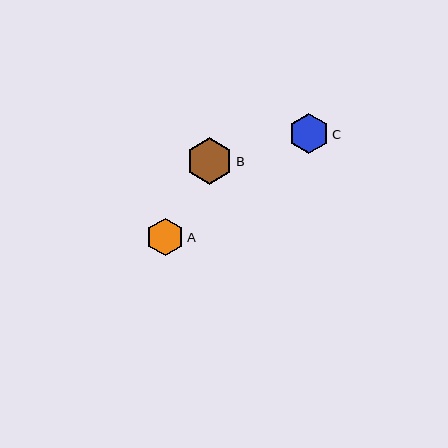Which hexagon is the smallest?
Hexagon A is the smallest with a size of approximately 38 pixels.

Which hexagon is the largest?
Hexagon B is the largest with a size of approximately 47 pixels.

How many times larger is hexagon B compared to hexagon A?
Hexagon B is approximately 1.2 times the size of hexagon A.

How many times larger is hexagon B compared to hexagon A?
Hexagon B is approximately 1.2 times the size of hexagon A.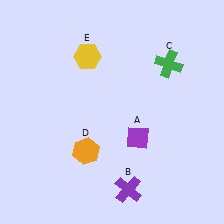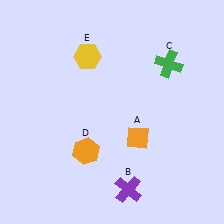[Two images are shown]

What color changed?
The diamond (A) changed from purple in Image 1 to orange in Image 2.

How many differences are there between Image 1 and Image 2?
There is 1 difference between the two images.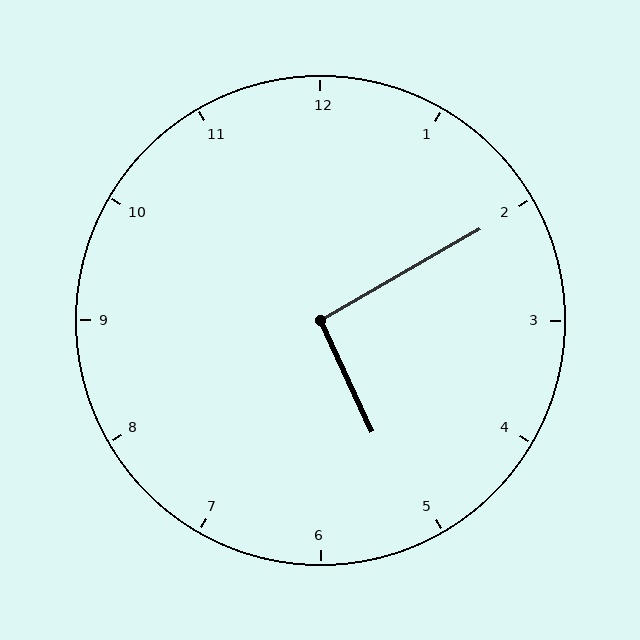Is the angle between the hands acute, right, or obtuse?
It is right.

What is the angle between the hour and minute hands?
Approximately 95 degrees.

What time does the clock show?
5:10.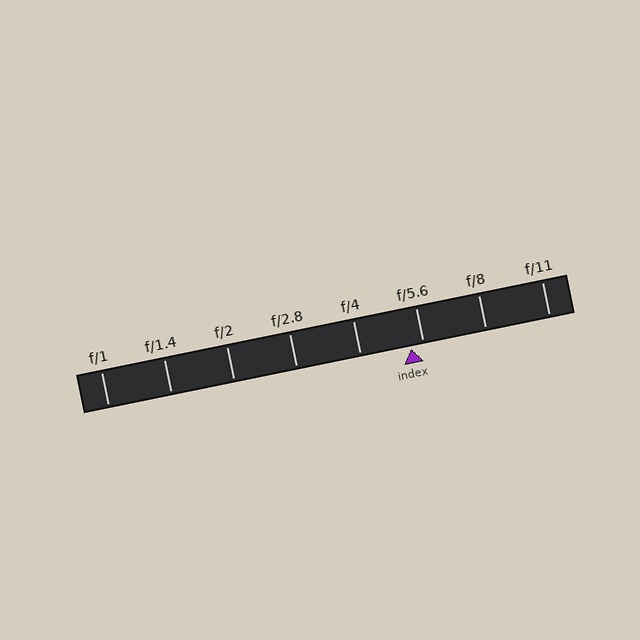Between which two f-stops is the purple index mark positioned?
The index mark is between f/4 and f/5.6.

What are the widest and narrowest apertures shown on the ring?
The widest aperture shown is f/1 and the narrowest is f/11.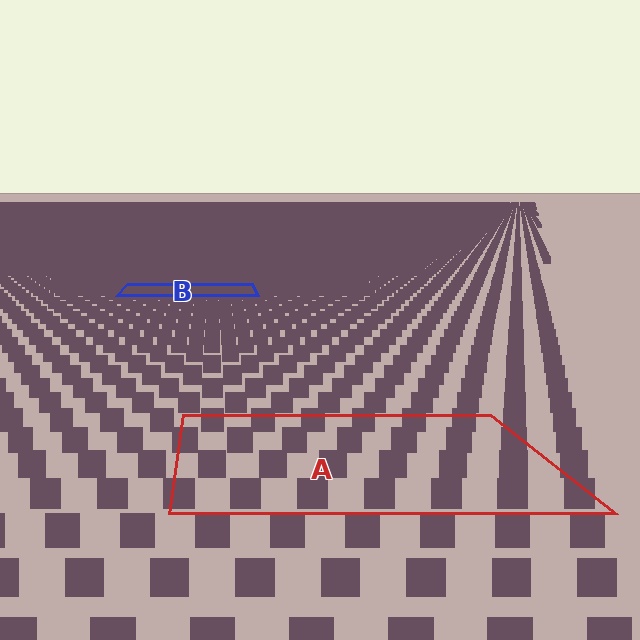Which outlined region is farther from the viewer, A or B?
Region B is farther from the viewer — the texture elements inside it appear smaller and more densely packed.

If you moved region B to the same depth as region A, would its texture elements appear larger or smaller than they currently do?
They would appear larger. At a closer depth, the same texture elements are projected at a bigger on-screen size.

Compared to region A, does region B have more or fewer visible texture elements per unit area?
Region B has more texture elements per unit area — they are packed more densely because it is farther away.